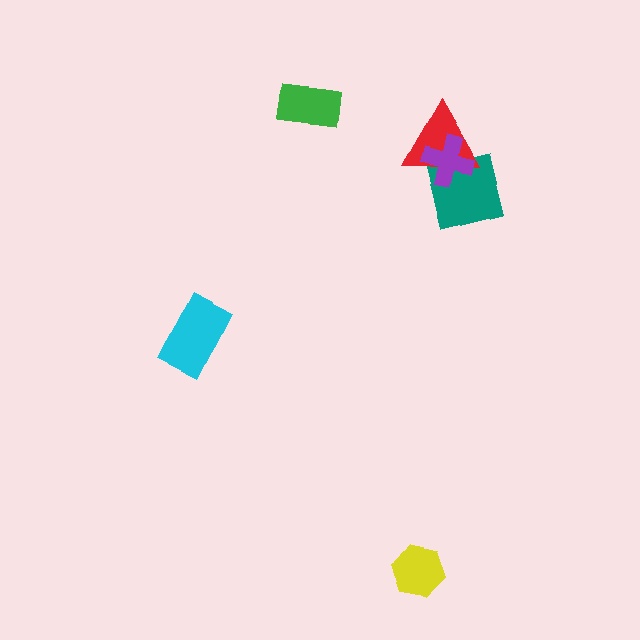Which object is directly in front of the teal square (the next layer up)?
The red triangle is directly in front of the teal square.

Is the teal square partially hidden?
Yes, it is partially covered by another shape.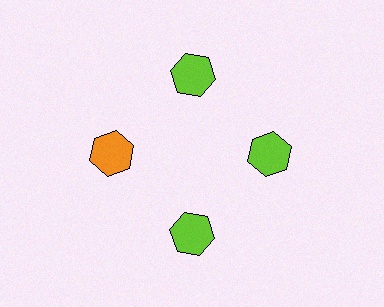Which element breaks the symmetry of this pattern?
The orange hexagon at roughly the 9 o'clock position breaks the symmetry. All other shapes are lime hexagons.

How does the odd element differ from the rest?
It has a different color: orange instead of lime.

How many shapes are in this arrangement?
There are 4 shapes arranged in a ring pattern.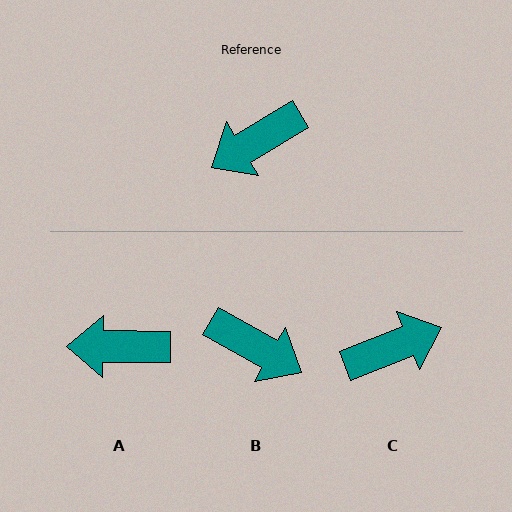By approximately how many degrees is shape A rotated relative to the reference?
Approximately 31 degrees clockwise.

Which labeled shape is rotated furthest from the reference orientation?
C, about 171 degrees away.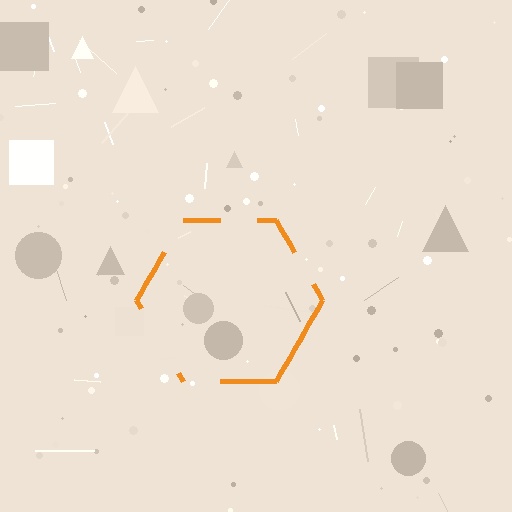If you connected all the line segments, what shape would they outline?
They would outline a hexagon.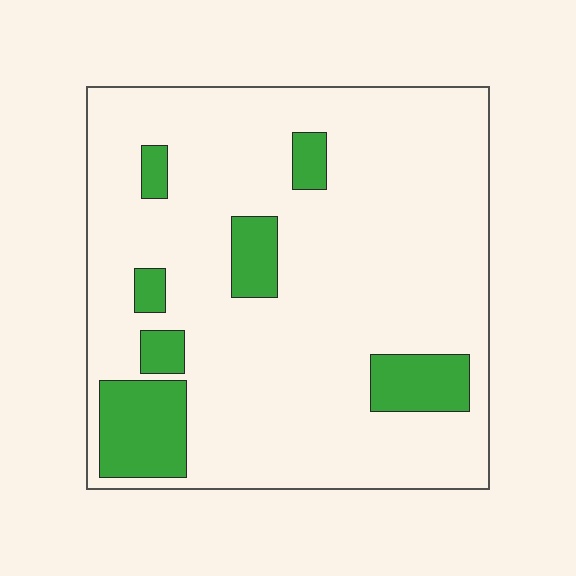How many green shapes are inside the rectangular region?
7.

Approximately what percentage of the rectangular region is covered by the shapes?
Approximately 15%.